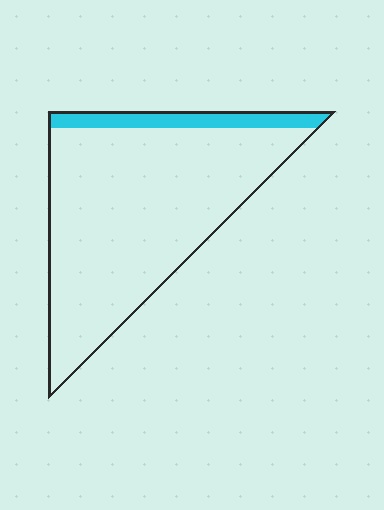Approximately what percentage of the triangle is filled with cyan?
Approximately 10%.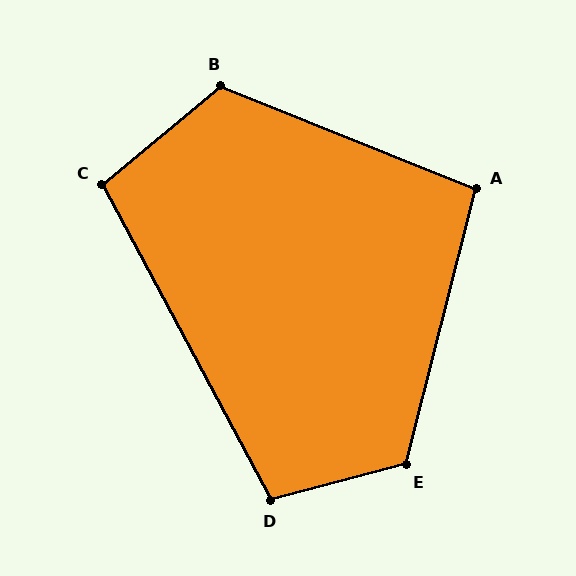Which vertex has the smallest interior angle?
A, at approximately 98 degrees.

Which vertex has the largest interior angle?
E, at approximately 119 degrees.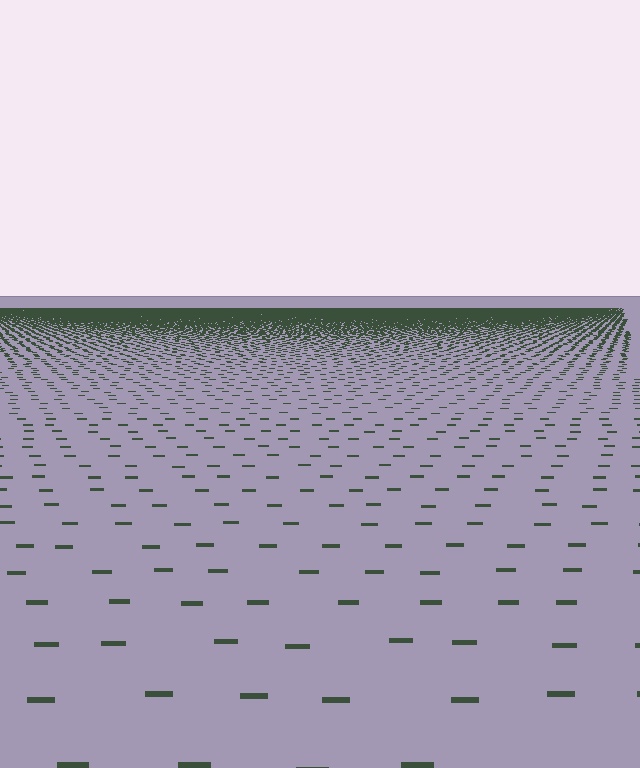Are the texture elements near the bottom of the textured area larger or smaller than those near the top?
Larger. Near the bottom, elements are closer to the viewer and appear at a bigger on-screen size.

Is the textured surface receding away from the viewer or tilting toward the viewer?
The surface is receding away from the viewer. Texture elements get smaller and denser toward the top.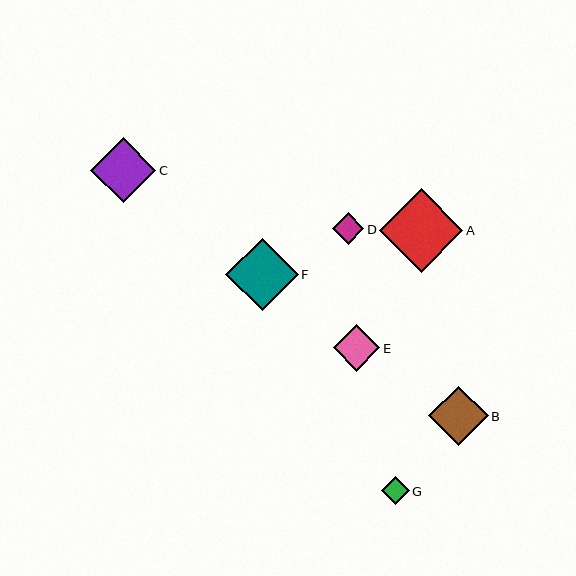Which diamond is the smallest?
Diamond G is the smallest with a size of approximately 28 pixels.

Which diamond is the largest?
Diamond A is the largest with a size of approximately 84 pixels.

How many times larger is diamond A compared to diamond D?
Diamond A is approximately 2.6 times the size of diamond D.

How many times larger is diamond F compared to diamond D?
Diamond F is approximately 2.3 times the size of diamond D.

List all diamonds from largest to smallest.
From largest to smallest: A, F, C, B, E, D, G.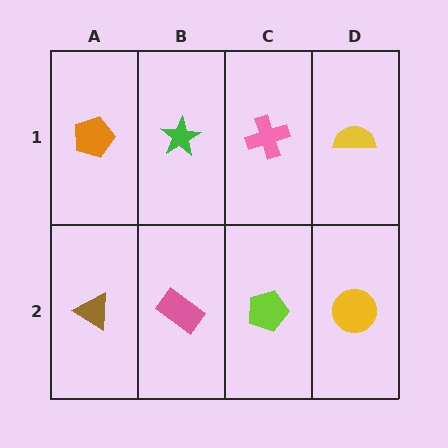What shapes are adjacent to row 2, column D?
A yellow semicircle (row 1, column D), a lime pentagon (row 2, column C).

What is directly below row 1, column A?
A brown triangle.